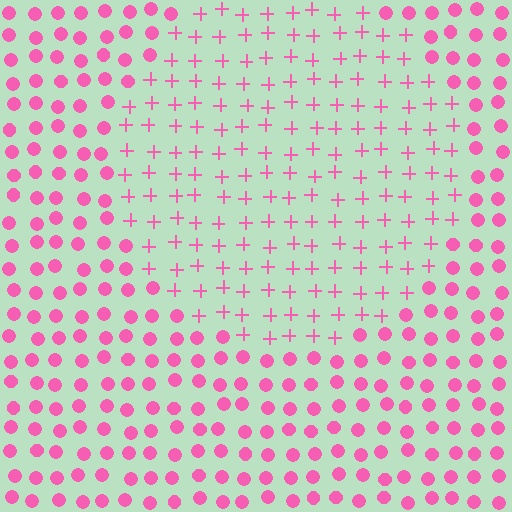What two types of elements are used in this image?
The image uses plus signs inside the circle region and circles outside it.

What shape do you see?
I see a circle.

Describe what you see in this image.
The image is filled with small pink elements arranged in a uniform grid. A circle-shaped region contains plus signs, while the surrounding area contains circles. The boundary is defined purely by the change in element shape.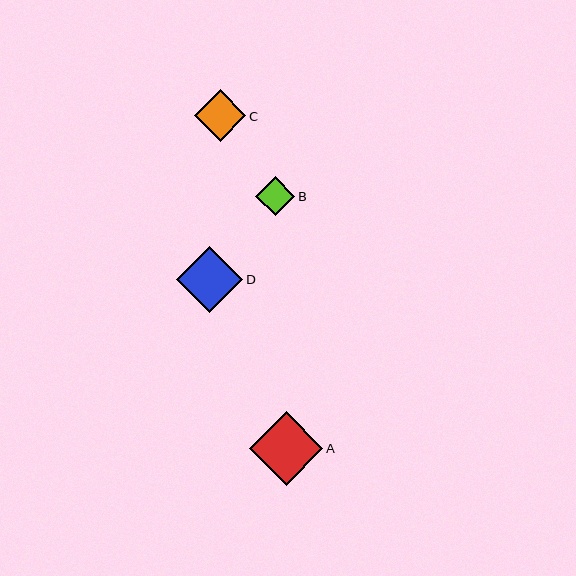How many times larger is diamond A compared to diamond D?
Diamond A is approximately 1.1 times the size of diamond D.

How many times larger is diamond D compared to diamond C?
Diamond D is approximately 1.3 times the size of diamond C.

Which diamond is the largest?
Diamond A is the largest with a size of approximately 74 pixels.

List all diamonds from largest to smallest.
From largest to smallest: A, D, C, B.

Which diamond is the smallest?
Diamond B is the smallest with a size of approximately 39 pixels.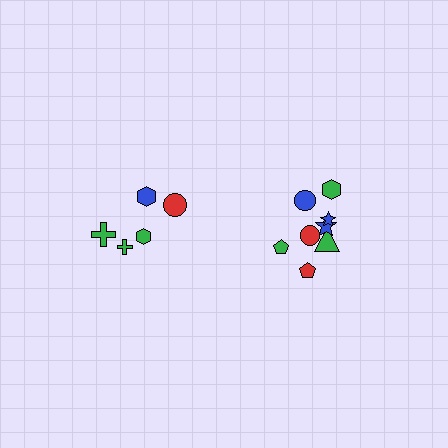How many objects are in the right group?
There are 8 objects.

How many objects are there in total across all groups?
There are 13 objects.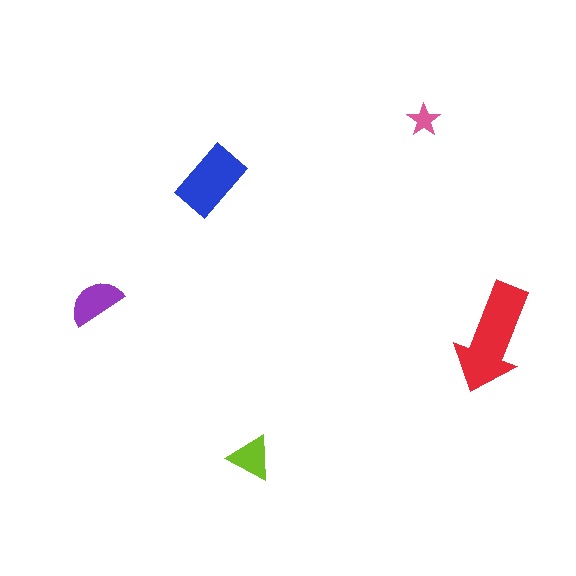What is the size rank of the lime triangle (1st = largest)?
4th.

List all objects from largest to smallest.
The red arrow, the blue rectangle, the purple semicircle, the lime triangle, the pink star.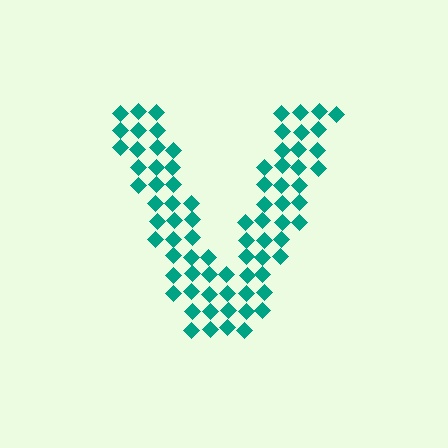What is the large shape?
The large shape is the letter V.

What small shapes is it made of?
It is made of small diamonds.